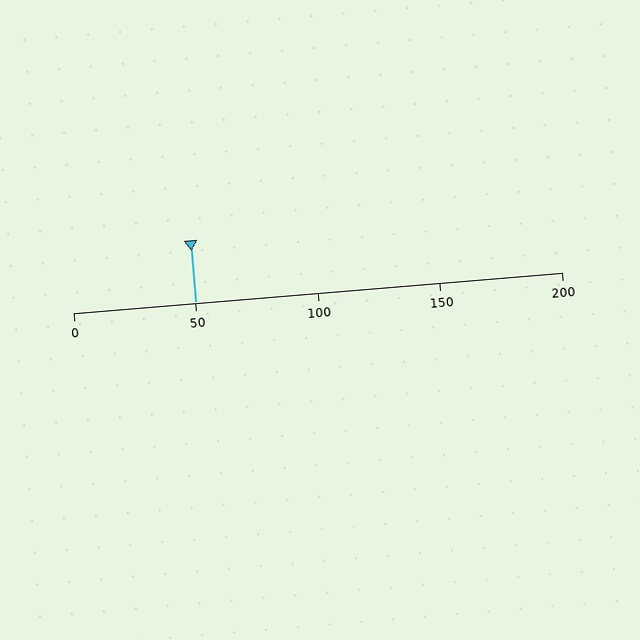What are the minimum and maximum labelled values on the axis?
The axis runs from 0 to 200.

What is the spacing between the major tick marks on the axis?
The major ticks are spaced 50 apart.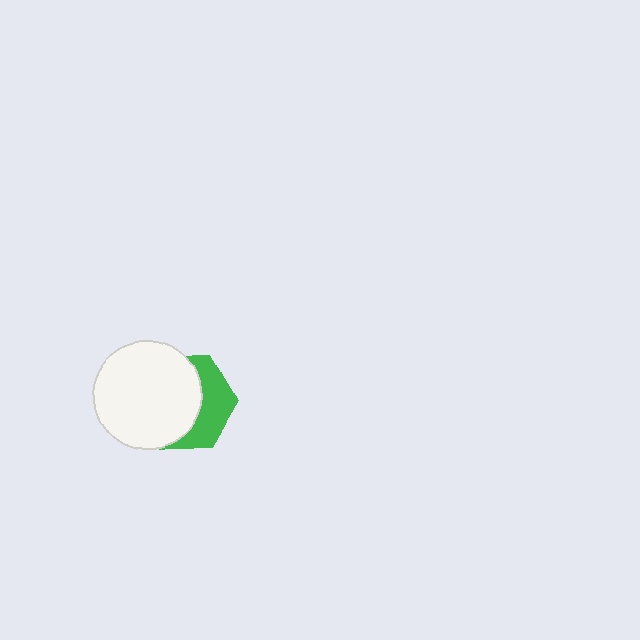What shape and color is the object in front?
The object in front is a white circle.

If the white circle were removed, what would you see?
You would see the complete green hexagon.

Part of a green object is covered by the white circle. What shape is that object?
It is a hexagon.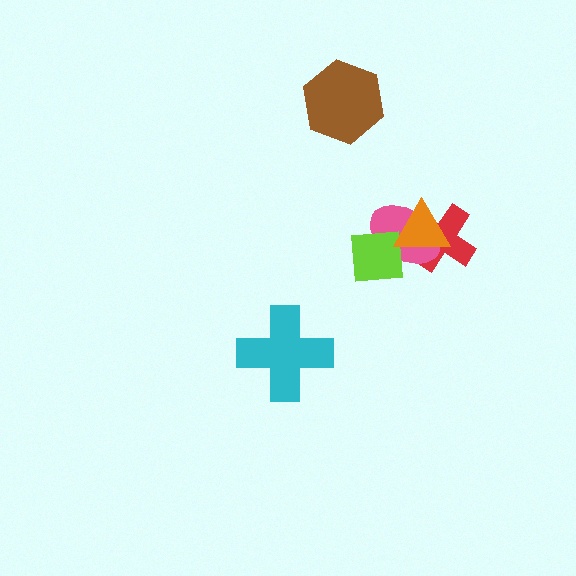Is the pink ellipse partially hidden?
Yes, it is partially covered by another shape.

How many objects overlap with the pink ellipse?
3 objects overlap with the pink ellipse.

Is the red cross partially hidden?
Yes, it is partially covered by another shape.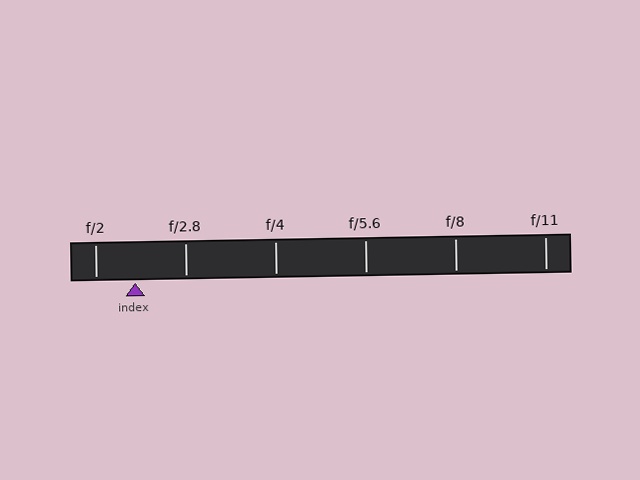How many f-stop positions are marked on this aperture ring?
There are 6 f-stop positions marked.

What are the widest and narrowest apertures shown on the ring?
The widest aperture shown is f/2 and the narrowest is f/11.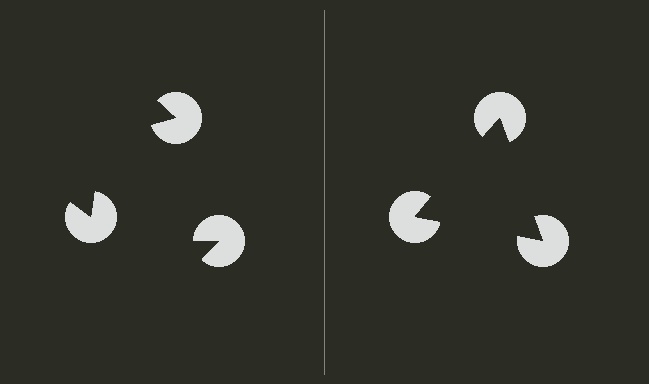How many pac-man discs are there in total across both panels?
6 — 3 on each side.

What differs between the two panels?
The pac-man discs are positioned identically on both sides; only the wedge orientations differ. On the right they align to a triangle; on the left they are misaligned.